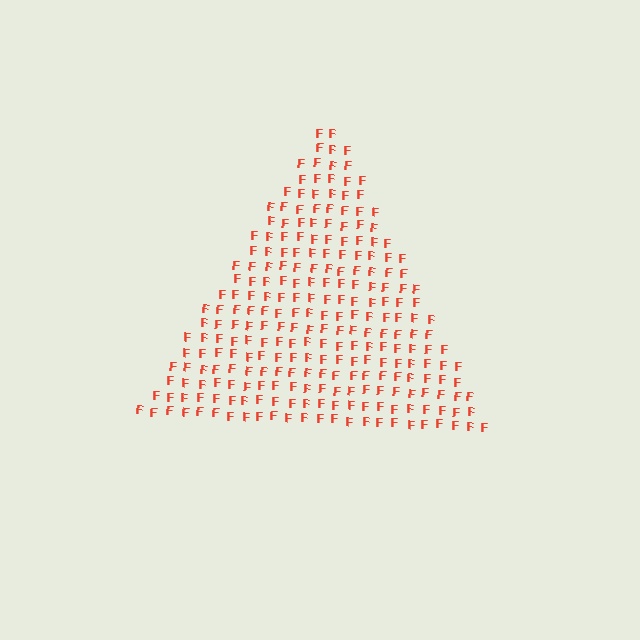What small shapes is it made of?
It is made of small letter F's.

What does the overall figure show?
The overall figure shows a triangle.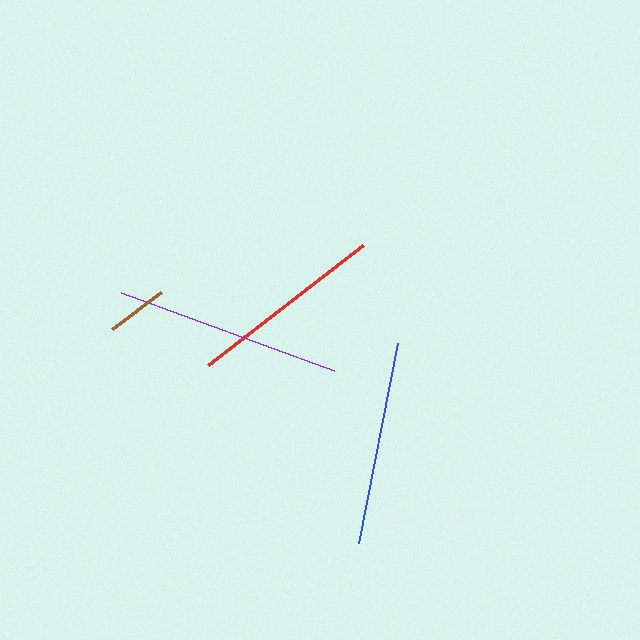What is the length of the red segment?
The red segment is approximately 197 pixels long.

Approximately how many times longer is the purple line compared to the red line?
The purple line is approximately 1.2 times the length of the red line.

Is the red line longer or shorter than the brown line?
The red line is longer than the brown line.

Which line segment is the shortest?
The brown line is the shortest at approximately 61 pixels.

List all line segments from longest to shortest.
From longest to shortest: purple, blue, red, brown.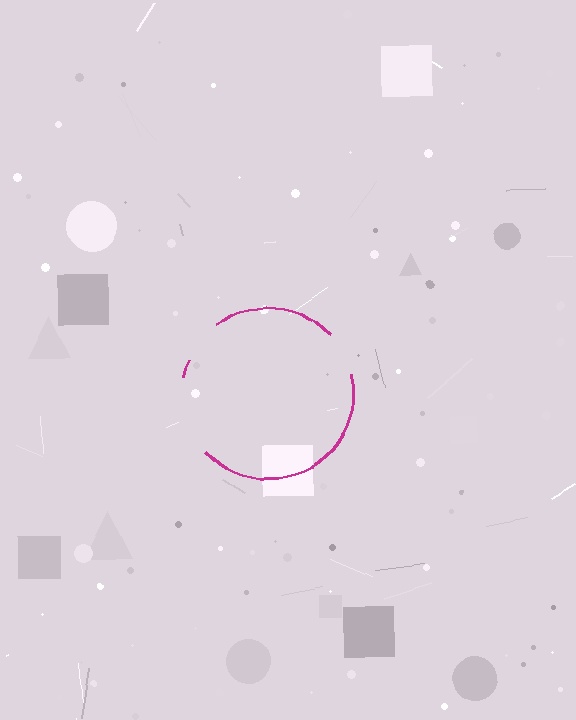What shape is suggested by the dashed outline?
The dashed outline suggests a circle.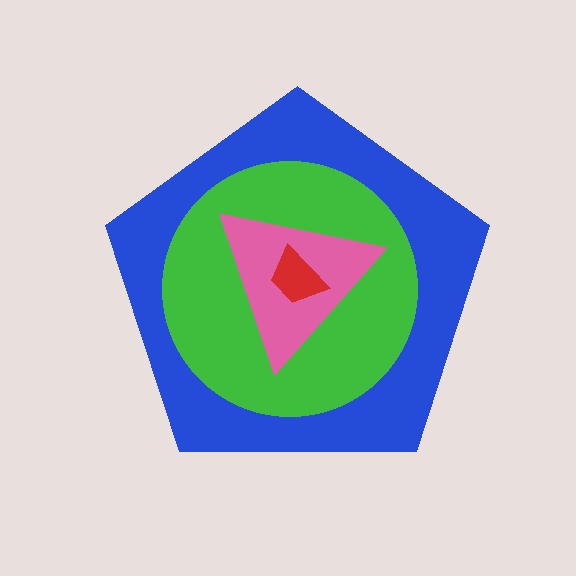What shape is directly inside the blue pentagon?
The green circle.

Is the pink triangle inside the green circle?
Yes.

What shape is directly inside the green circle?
The pink triangle.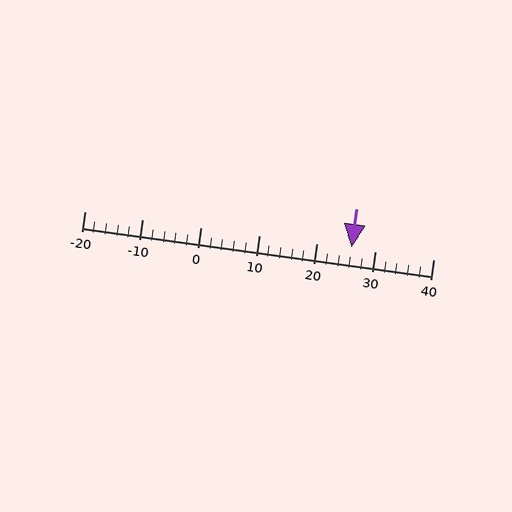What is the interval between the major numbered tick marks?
The major tick marks are spaced 10 units apart.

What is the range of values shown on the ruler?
The ruler shows values from -20 to 40.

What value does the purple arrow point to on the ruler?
The purple arrow points to approximately 26.